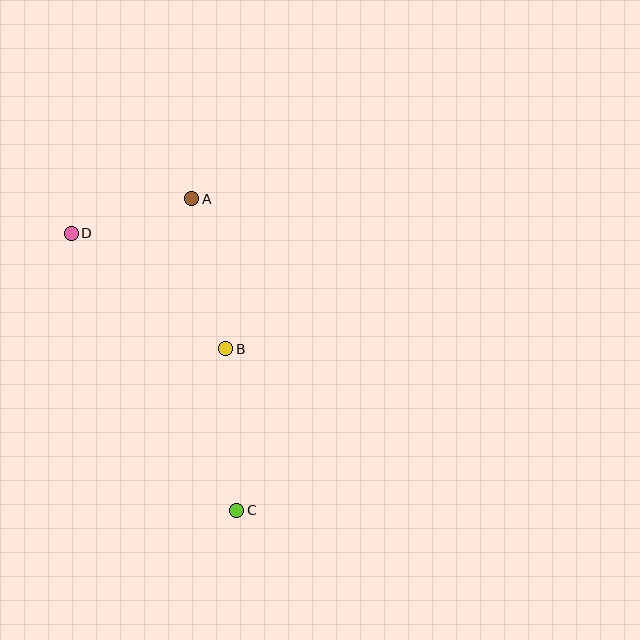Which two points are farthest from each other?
Points C and D are farthest from each other.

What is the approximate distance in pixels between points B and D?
The distance between B and D is approximately 193 pixels.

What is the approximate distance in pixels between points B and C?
The distance between B and C is approximately 162 pixels.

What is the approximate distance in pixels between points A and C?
The distance between A and C is approximately 315 pixels.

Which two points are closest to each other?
Points A and D are closest to each other.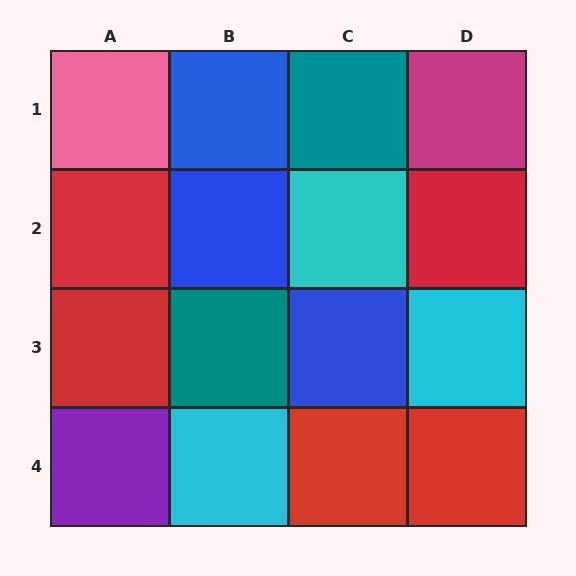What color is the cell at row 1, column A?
Pink.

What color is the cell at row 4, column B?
Cyan.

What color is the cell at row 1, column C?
Teal.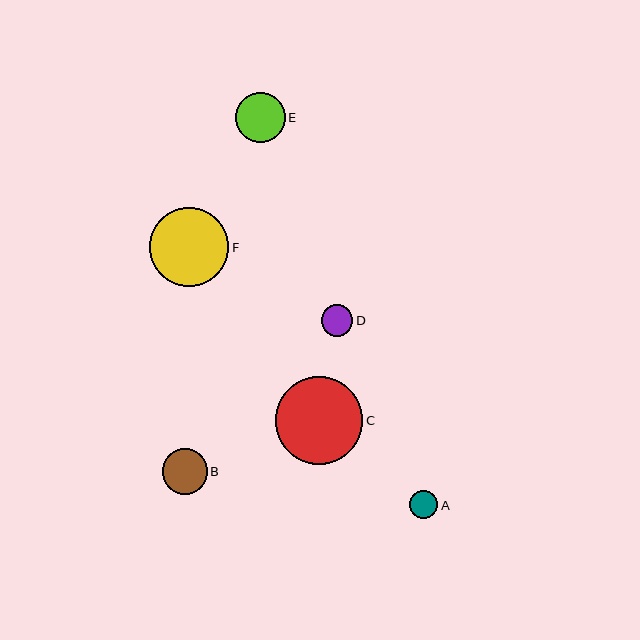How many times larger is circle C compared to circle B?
Circle C is approximately 1.9 times the size of circle B.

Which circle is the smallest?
Circle A is the smallest with a size of approximately 28 pixels.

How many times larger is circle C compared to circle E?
Circle C is approximately 1.8 times the size of circle E.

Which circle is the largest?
Circle C is the largest with a size of approximately 88 pixels.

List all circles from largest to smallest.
From largest to smallest: C, F, E, B, D, A.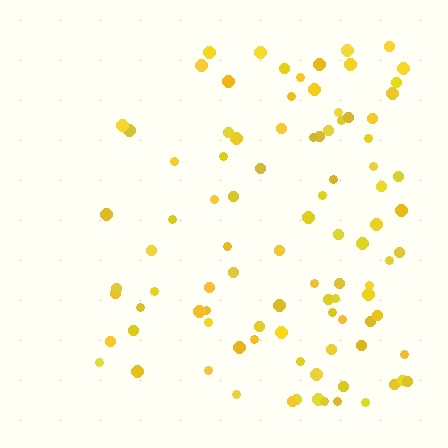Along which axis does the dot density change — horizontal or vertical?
Horizontal.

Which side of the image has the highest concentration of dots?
The right.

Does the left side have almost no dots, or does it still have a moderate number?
Still a moderate number, just noticeably fewer than the right.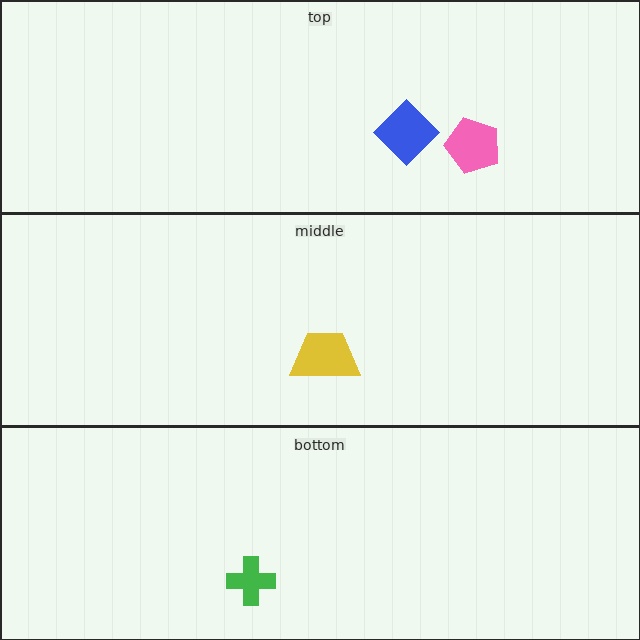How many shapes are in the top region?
2.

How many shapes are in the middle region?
1.